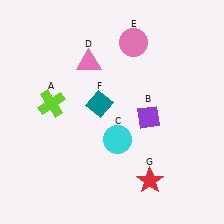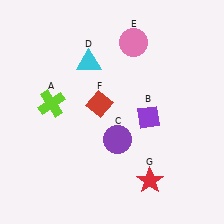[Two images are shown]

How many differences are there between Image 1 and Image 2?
There are 3 differences between the two images.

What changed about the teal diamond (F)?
In Image 1, F is teal. In Image 2, it changed to red.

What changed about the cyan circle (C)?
In Image 1, C is cyan. In Image 2, it changed to purple.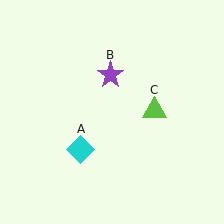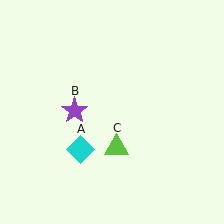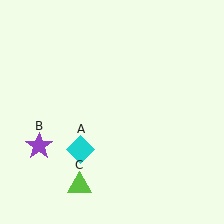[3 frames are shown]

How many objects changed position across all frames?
2 objects changed position: purple star (object B), lime triangle (object C).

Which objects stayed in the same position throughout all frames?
Cyan diamond (object A) remained stationary.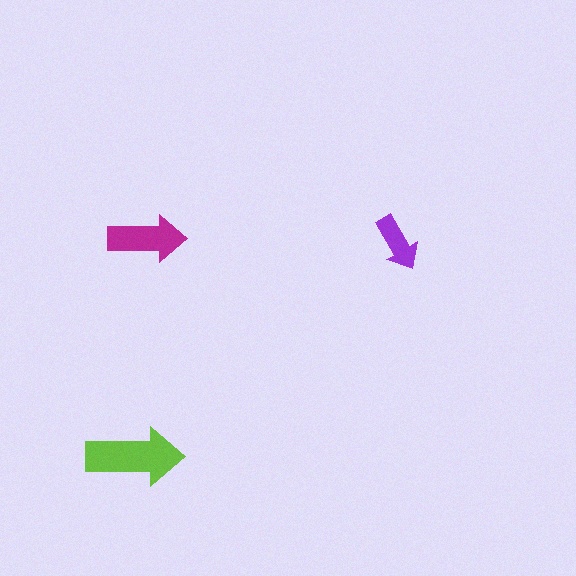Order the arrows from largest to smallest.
the lime one, the magenta one, the purple one.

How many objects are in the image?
There are 3 objects in the image.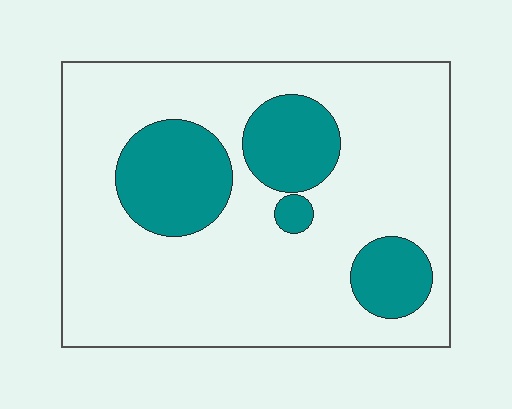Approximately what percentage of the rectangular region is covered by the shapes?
Approximately 25%.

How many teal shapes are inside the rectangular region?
4.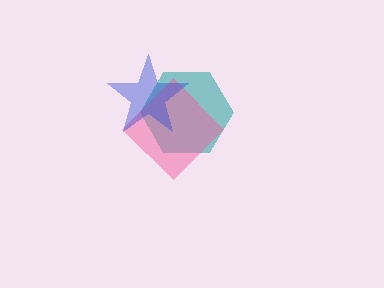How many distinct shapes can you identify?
There are 3 distinct shapes: a teal hexagon, a pink diamond, a blue star.